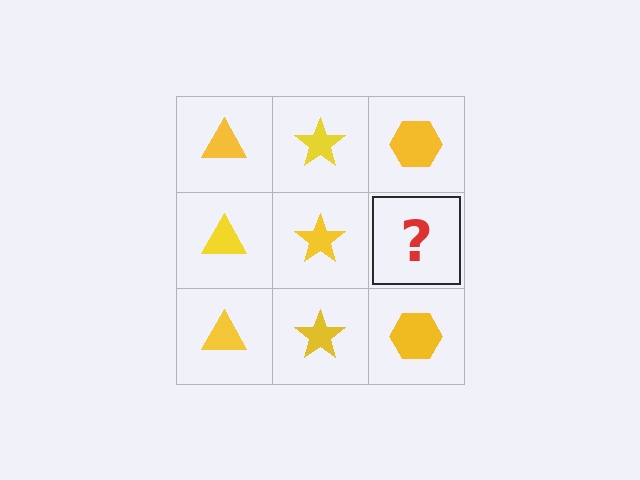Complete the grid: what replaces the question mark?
The question mark should be replaced with a yellow hexagon.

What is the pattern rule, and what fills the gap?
The rule is that each column has a consistent shape. The gap should be filled with a yellow hexagon.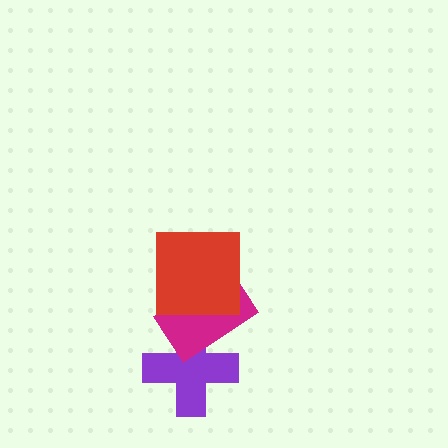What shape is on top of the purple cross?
The magenta rectangle is on top of the purple cross.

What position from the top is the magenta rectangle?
The magenta rectangle is 2nd from the top.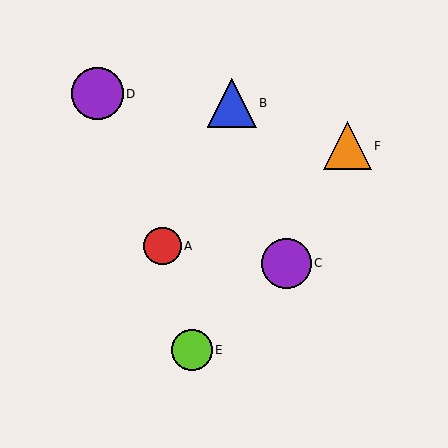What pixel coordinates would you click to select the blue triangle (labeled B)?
Click at (232, 103) to select the blue triangle B.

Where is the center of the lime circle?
The center of the lime circle is at (192, 350).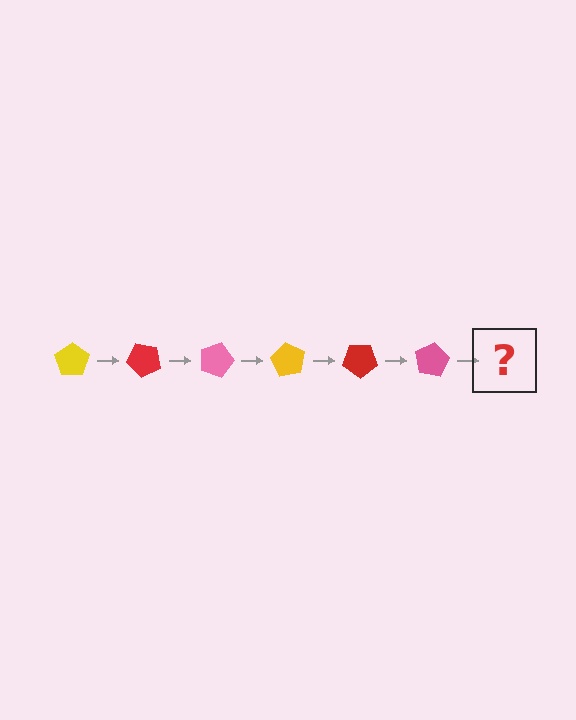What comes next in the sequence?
The next element should be a yellow pentagon, rotated 270 degrees from the start.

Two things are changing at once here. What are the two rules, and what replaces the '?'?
The two rules are that it rotates 45 degrees each step and the color cycles through yellow, red, and pink. The '?' should be a yellow pentagon, rotated 270 degrees from the start.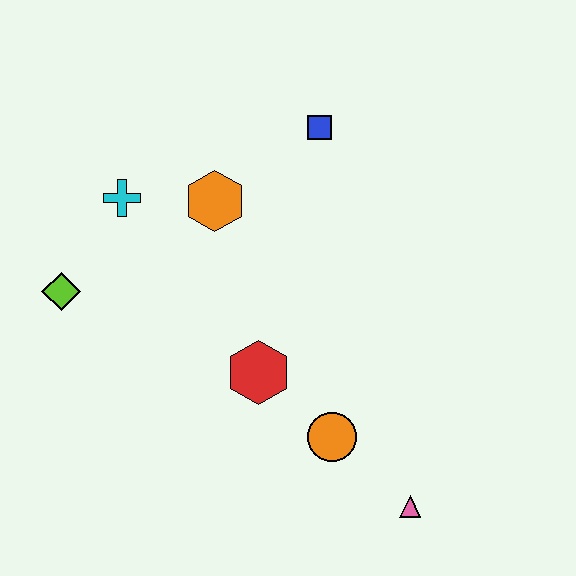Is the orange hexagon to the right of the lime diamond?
Yes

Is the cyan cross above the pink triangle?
Yes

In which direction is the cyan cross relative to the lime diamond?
The cyan cross is above the lime diamond.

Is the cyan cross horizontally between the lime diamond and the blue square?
Yes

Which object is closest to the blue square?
The orange hexagon is closest to the blue square.